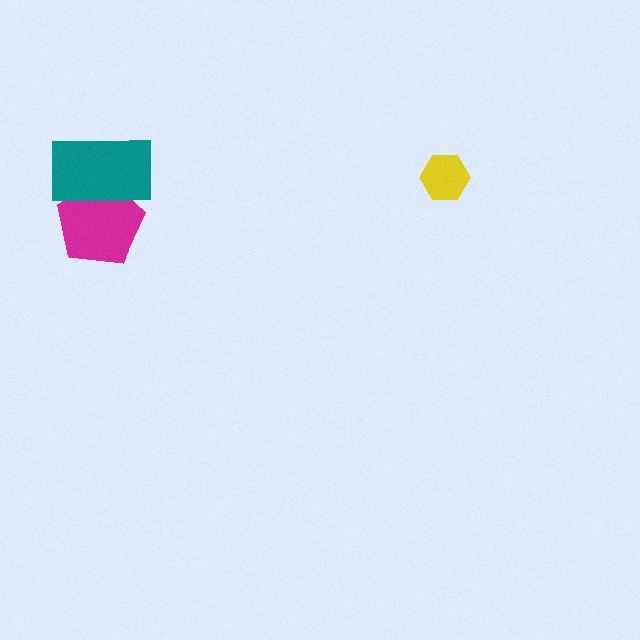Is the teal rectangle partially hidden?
No, no other shape covers it.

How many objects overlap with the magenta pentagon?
1 object overlaps with the magenta pentagon.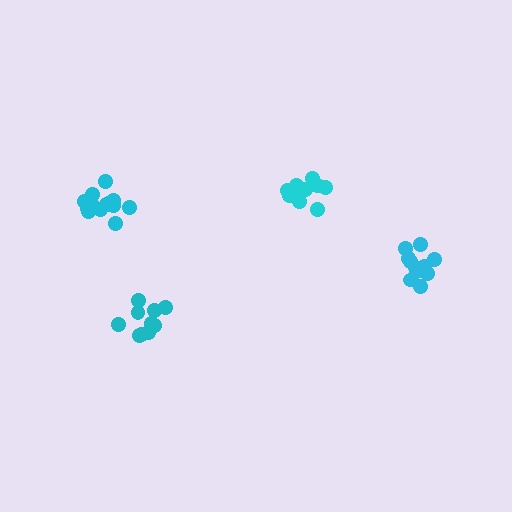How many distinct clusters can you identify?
There are 4 distinct clusters.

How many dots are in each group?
Group 1: 15 dots, Group 2: 11 dots, Group 3: 10 dots, Group 4: 10 dots (46 total).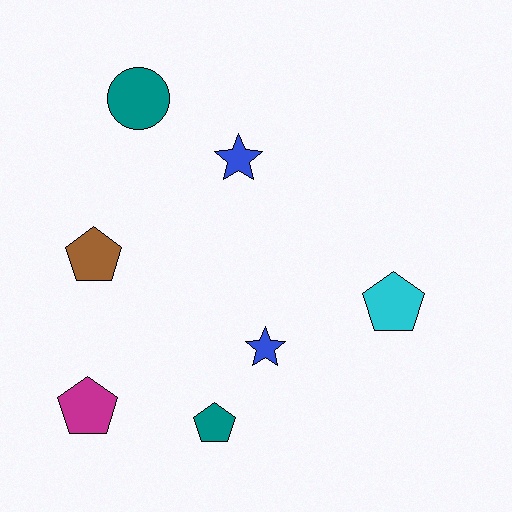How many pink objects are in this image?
There are no pink objects.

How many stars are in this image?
There are 2 stars.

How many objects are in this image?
There are 7 objects.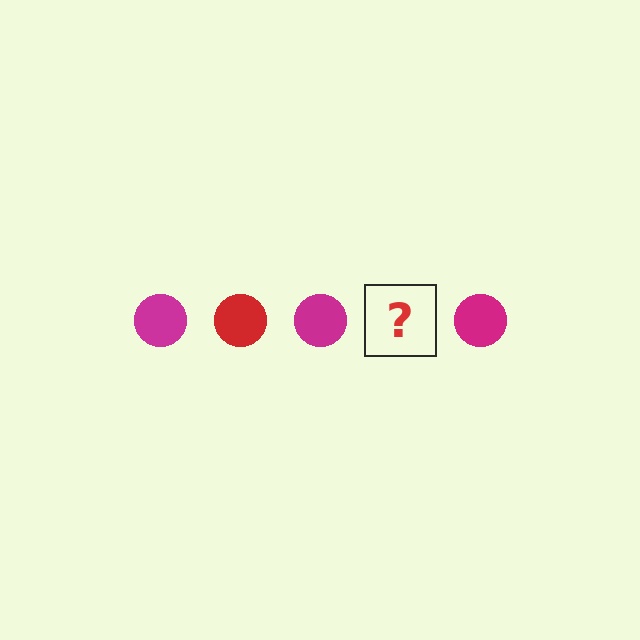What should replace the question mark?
The question mark should be replaced with a red circle.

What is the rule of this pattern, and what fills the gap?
The rule is that the pattern cycles through magenta, red circles. The gap should be filled with a red circle.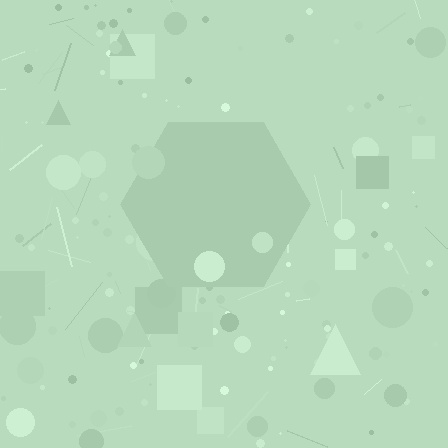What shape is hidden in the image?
A hexagon is hidden in the image.